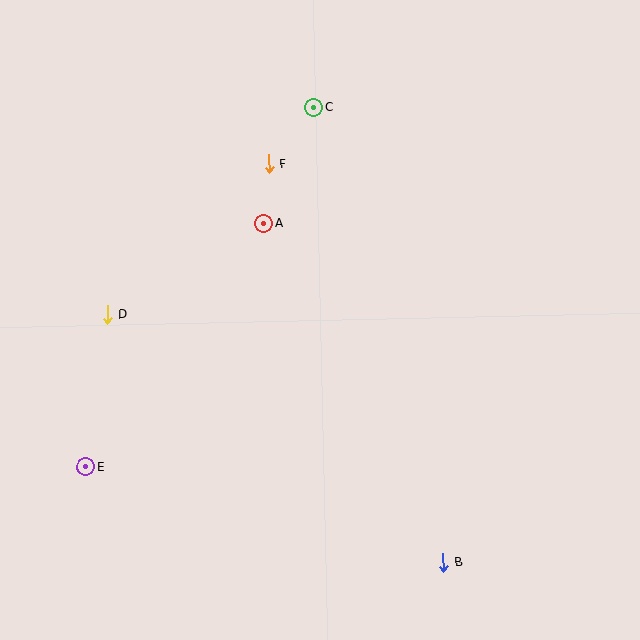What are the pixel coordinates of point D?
Point D is at (107, 315).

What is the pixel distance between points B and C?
The distance between B and C is 473 pixels.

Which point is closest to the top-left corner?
Point F is closest to the top-left corner.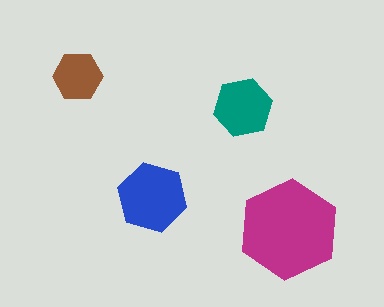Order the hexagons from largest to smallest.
the magenta one, the blue one, the teal one, the brown one.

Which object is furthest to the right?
The magenta hexagon is rightmost.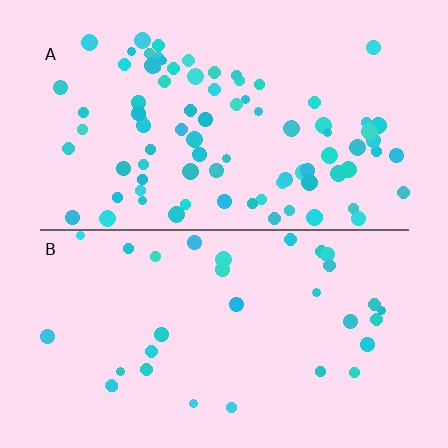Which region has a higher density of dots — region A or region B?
A (the top).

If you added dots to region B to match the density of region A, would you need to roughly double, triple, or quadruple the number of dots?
Approximately triple.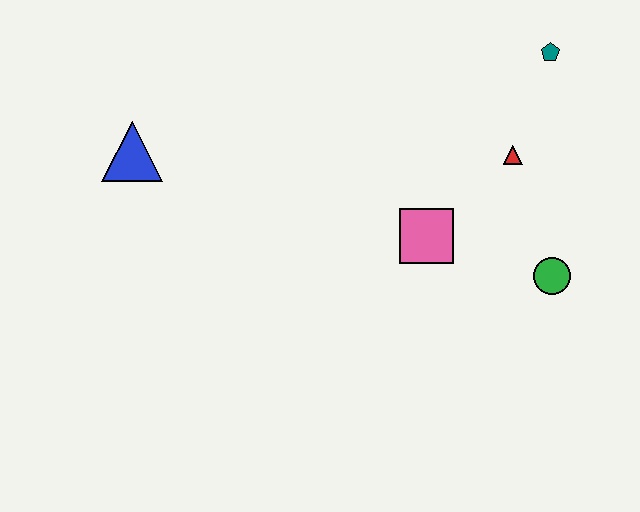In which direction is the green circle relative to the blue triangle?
The green circle is to the right of the blue triangle.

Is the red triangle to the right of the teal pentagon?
No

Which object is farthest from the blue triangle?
The green circle is farthest from the blue triangle.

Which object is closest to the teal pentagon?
The red triangle is closest to the teal pentagon.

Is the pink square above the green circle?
Yes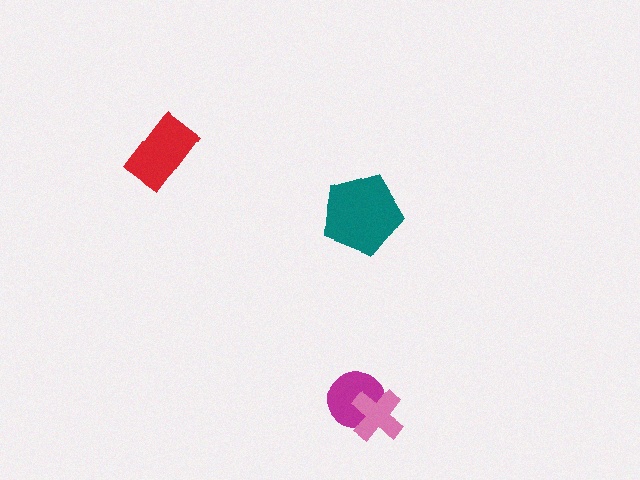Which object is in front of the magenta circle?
The pink cross is in front of the magenta circle.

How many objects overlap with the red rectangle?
0 objects overlap with the red rectangle.